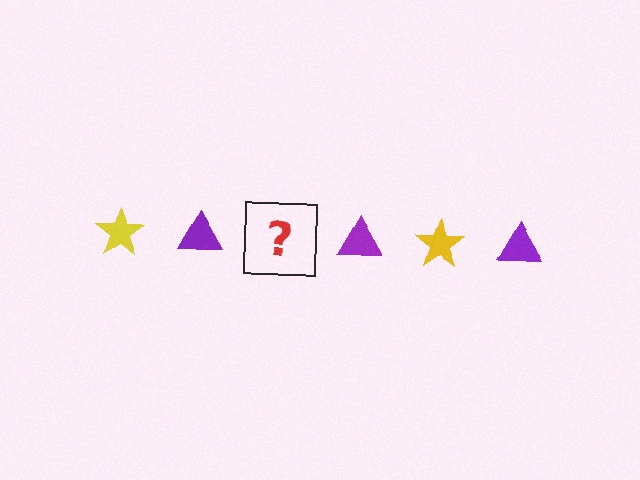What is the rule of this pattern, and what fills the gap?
The rule is that the pattern alternates between yellow star and purple triangle. The gap should be filled with a yellow star.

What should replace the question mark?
The question mark should be replaced with a yellow star.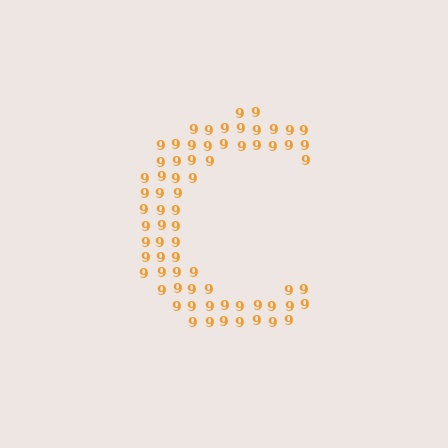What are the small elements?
The small elements are digit 9's.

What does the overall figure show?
The overall figure shows the letter C.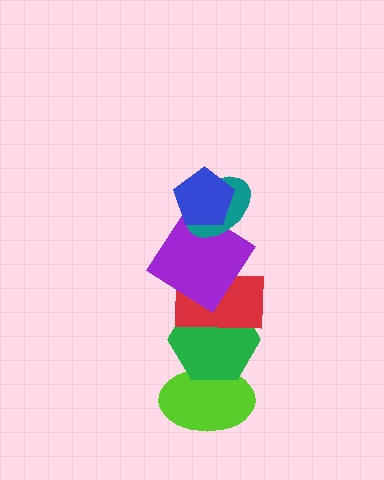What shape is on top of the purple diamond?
The teal ellipse is on top of the purple diamond.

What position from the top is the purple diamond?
The purple diamond is 3rd from the top.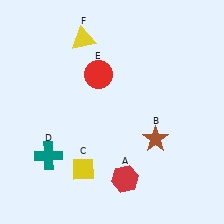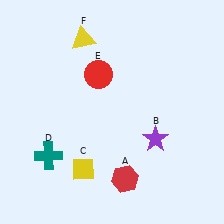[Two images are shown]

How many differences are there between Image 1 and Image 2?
There is 1 difference between the two images.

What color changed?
The star (B) changed from brown in Image 1 to purple in Image 2.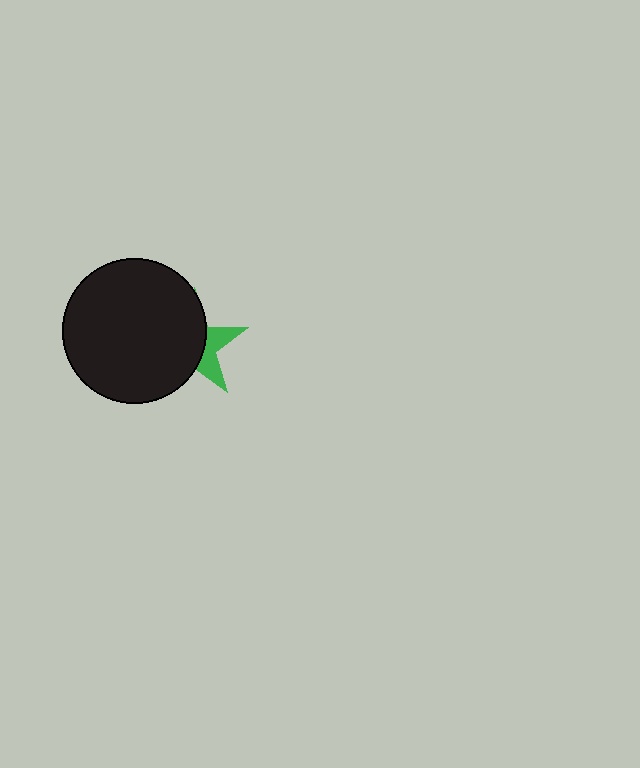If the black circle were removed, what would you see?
You would see the complete green star.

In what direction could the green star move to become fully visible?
The green star could move right. That would shift it out from behind the black circle entirely.